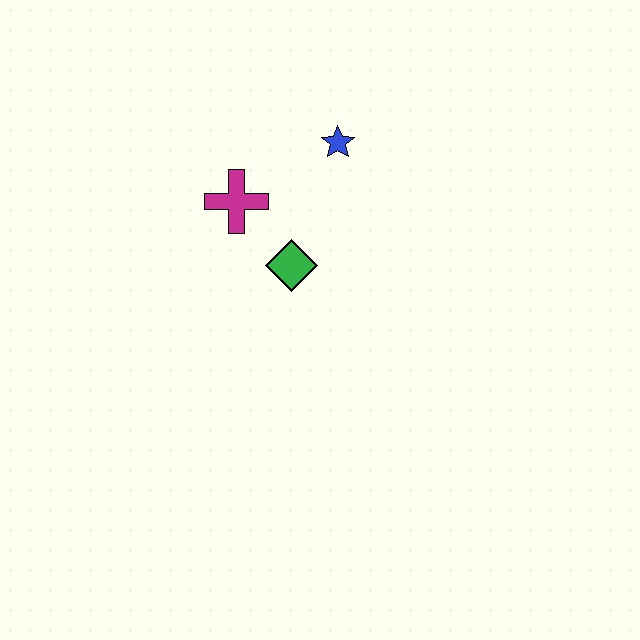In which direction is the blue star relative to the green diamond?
The blue star is above the green diamond.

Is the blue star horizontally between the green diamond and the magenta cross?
No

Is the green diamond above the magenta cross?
No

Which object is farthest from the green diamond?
The blue star is farthest from the green diamond.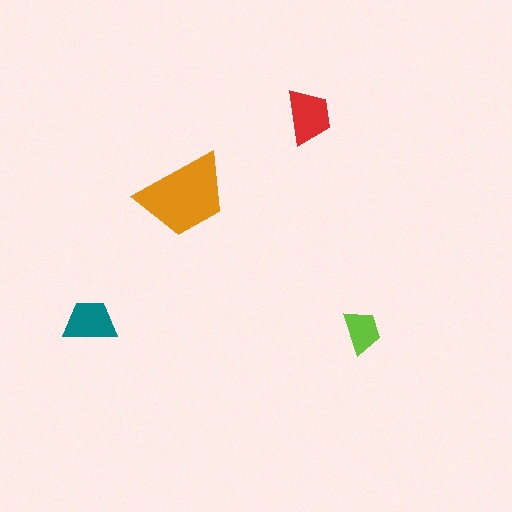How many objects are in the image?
There are 4 objects in the image.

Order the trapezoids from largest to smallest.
the orange one, the red one, the teal one, the lime one.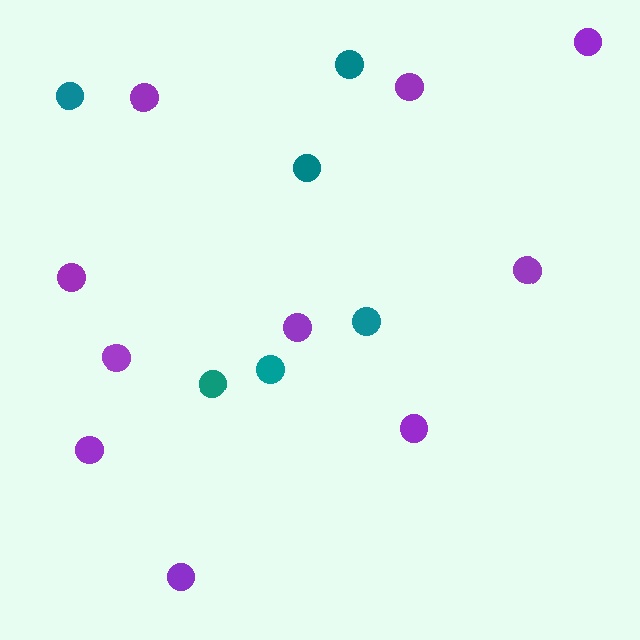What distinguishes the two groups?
There are 2 groups: one group of teal circles (6) and one group of purple circles (10).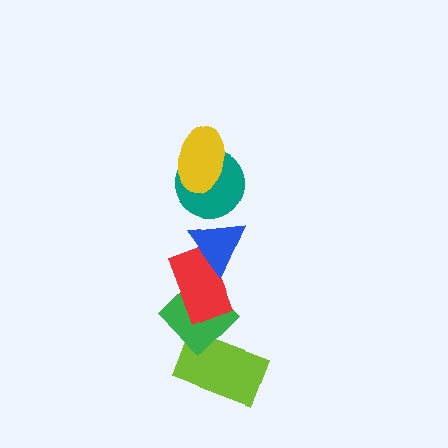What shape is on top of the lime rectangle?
The green diamond is on top of the lime rectangle.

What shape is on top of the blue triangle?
The teal circle is on top of the blue triangle.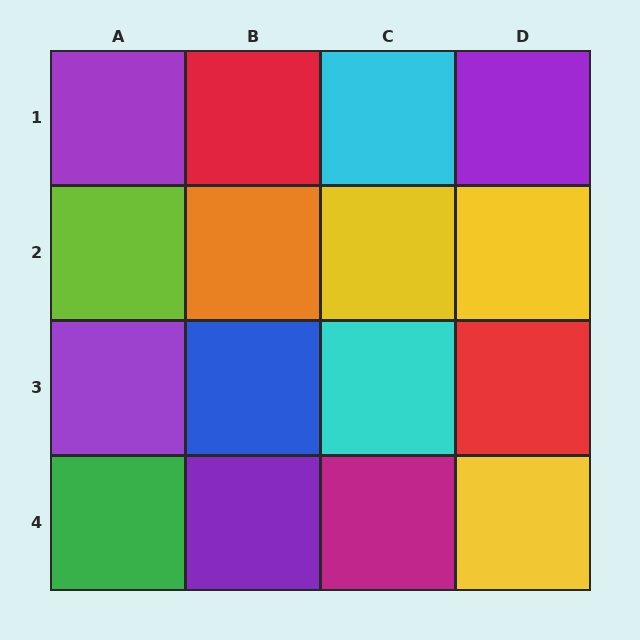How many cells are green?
1 cell is green.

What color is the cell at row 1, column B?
Red.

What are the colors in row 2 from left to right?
Lime, orange, yellow, yellow.